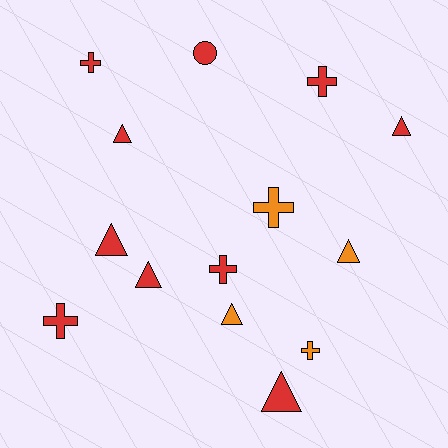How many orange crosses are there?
There are 2 orange crosses.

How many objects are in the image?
There are 14 objects.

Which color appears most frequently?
Red, with 10 objects.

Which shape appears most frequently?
Triangle, with 7 objects.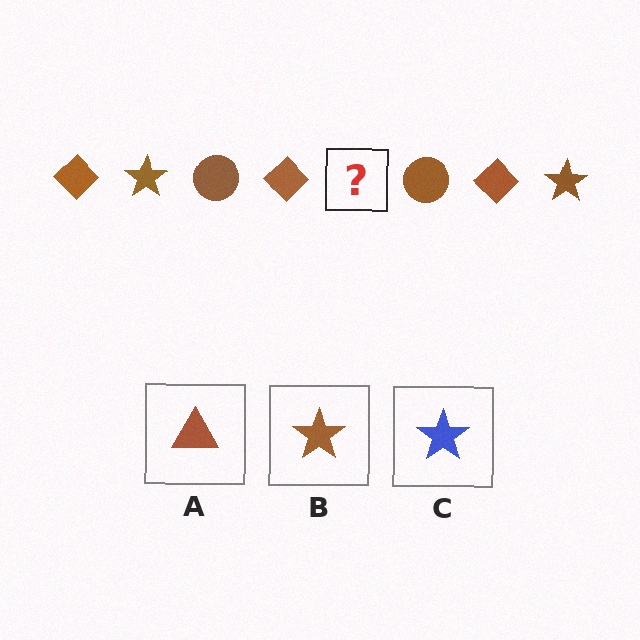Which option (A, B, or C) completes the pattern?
B.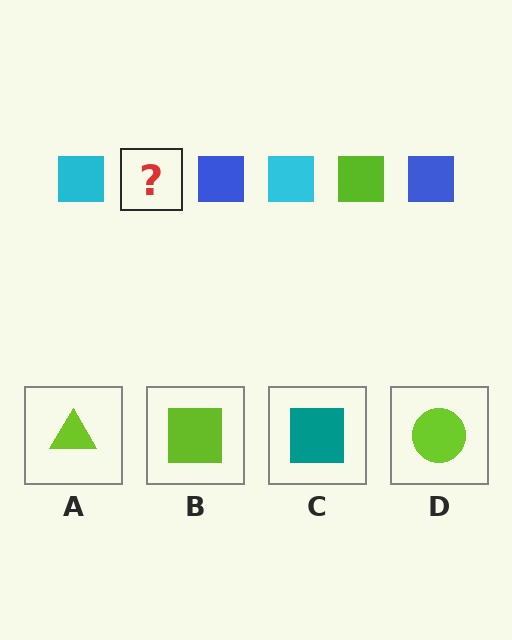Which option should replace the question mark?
Option B.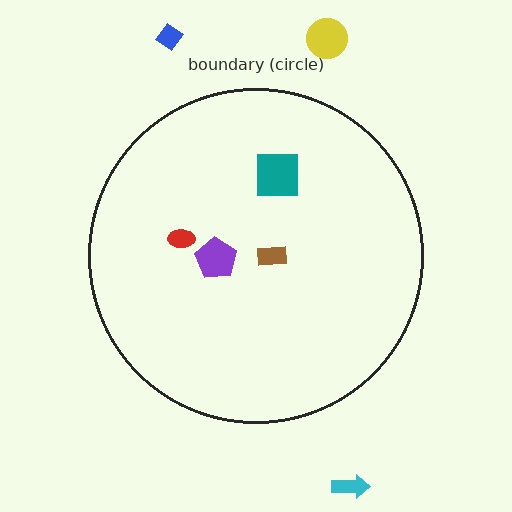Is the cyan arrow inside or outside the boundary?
Outside.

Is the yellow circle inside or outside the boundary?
Outside.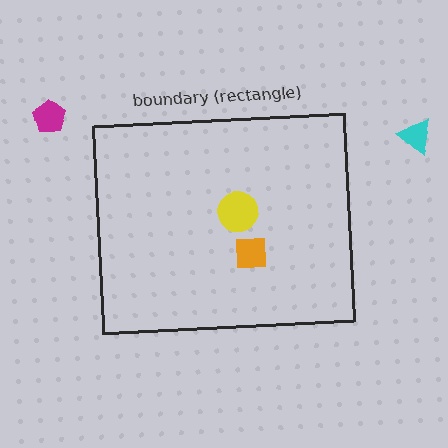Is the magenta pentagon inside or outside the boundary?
Outside.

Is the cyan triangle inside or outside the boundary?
Outside.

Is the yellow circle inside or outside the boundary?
Inside.